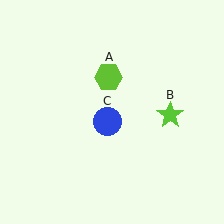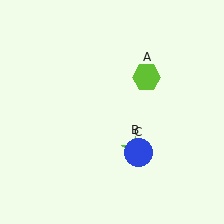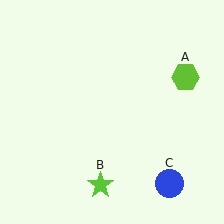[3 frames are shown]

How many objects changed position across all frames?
3 objects changed position: lime hexagon (object A), lime star (object B), blue circle (object C).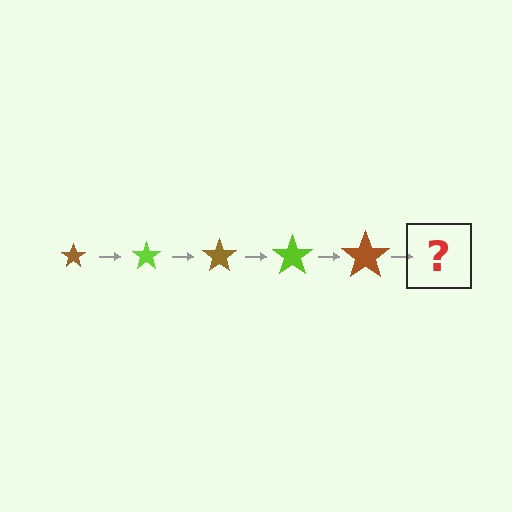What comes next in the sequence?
The next element should be a lime star, larger than the previous one.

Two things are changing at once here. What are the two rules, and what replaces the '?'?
The two rules are that the star grows larger each step and the color cycles through brown and lime. The '?' should be a lime star, larger than the previous one.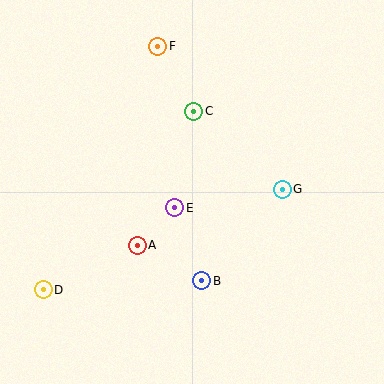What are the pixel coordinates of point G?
Point G is at (282, 189).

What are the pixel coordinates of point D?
Point D is at (43, 290).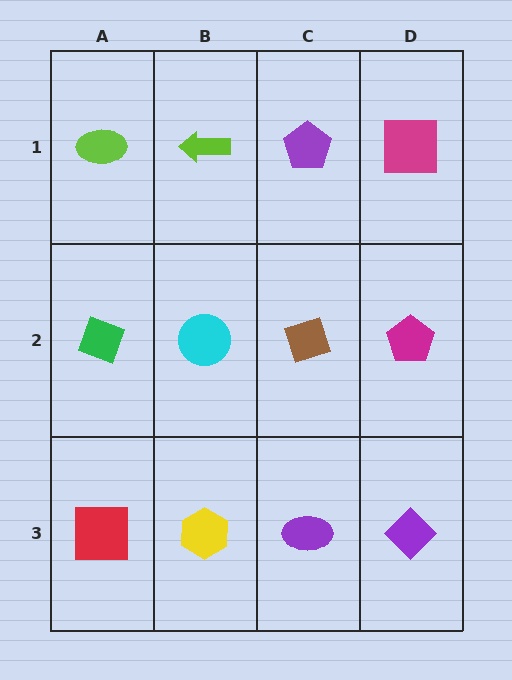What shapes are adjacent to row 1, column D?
A magenta pentagon (row 2, column D), a purple pentagon (row 1, column C).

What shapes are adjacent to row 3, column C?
A brown diamond (row 2, column C), a yellow hexagon (row 3, column B), a purple diamond (row 3, column D).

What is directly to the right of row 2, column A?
A cyan circle.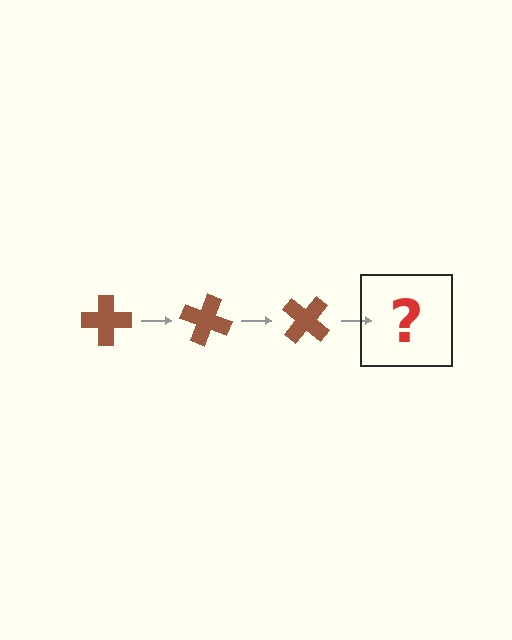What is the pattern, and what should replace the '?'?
The pattern is that the cross rotates 20 degrees each step. The '?' should be a brown cross rotated 60 degrees.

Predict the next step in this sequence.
The next step is a brown cross rotated 60 degrees.